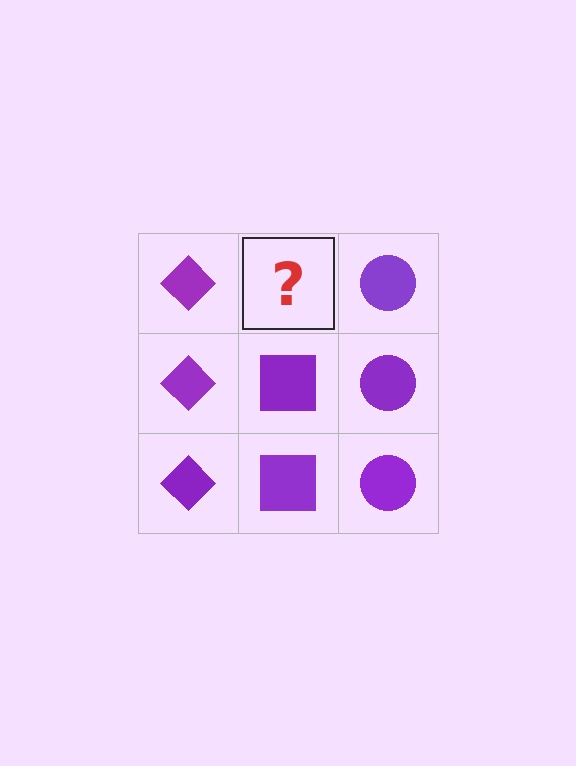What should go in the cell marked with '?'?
The missing cell should contain a purple square.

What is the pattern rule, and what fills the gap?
The rule is that each column has a consistent shape. The gap should be filled with a purple square.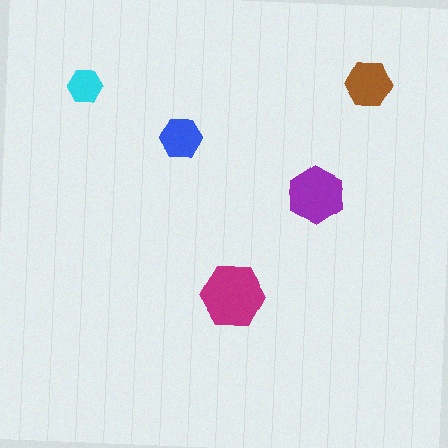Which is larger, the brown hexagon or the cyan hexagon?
The brown one.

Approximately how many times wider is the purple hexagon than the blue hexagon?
About 1.5 times wider.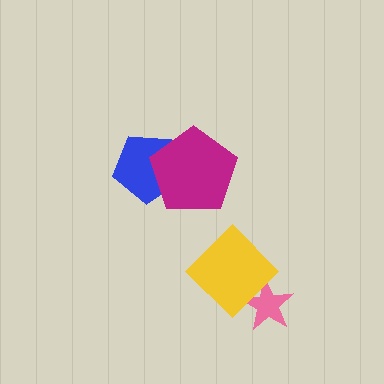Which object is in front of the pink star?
The yellow diamond is in front of the pink star.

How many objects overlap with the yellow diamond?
1 object overlaps with the yellow diamond.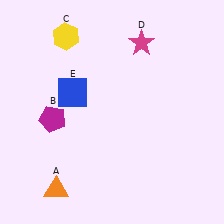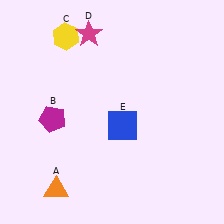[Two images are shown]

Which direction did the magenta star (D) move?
The magenta star (D) moved left.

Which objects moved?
The objects that moved are: the magenta star (D), the blue square (E).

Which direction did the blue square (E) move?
The blue square (E) moved right.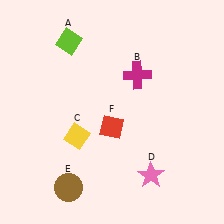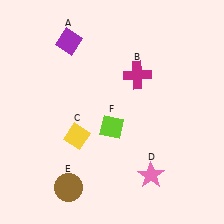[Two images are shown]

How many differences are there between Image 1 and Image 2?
There are 2 differences between the two images.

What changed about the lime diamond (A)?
In Image 1, A is lime. In Image 2, it changed to purple.